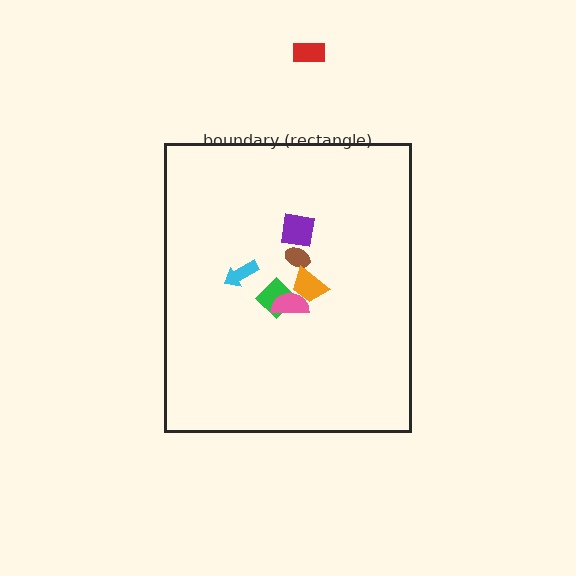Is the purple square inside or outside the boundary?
Inside.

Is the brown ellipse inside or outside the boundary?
Inside.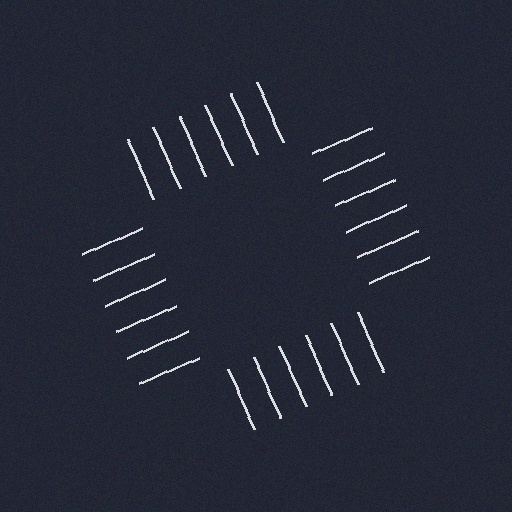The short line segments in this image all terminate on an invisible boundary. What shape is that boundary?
An illusory square — the line segments terminate on its edges but no continuous stroke is drawn.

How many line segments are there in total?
24 — 6 along each of the 4 edges.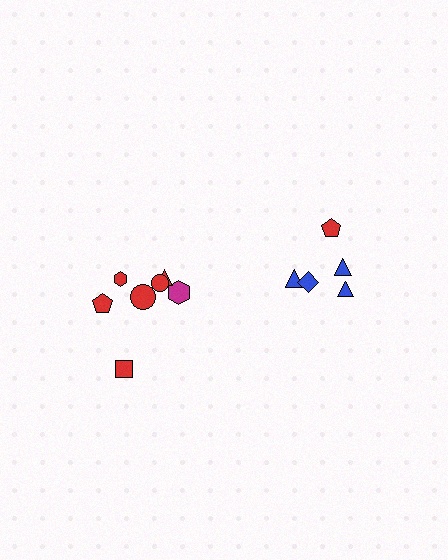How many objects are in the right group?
There are 5 objects.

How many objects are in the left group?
There are 7 objects.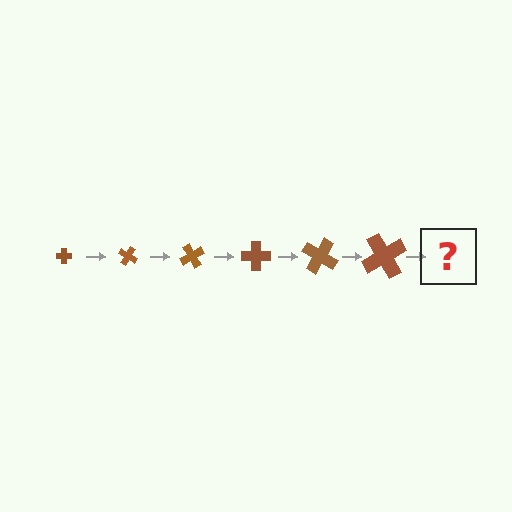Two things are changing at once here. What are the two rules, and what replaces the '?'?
The two rules are that the cross grows larger each step and it rotates 30 degrees each step. The '?' should be a cross, larger than the previous one and rotated 180 degrees from the start.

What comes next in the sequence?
The next element should be a cross, larger than the previous one and rotated 180 degrees from the start.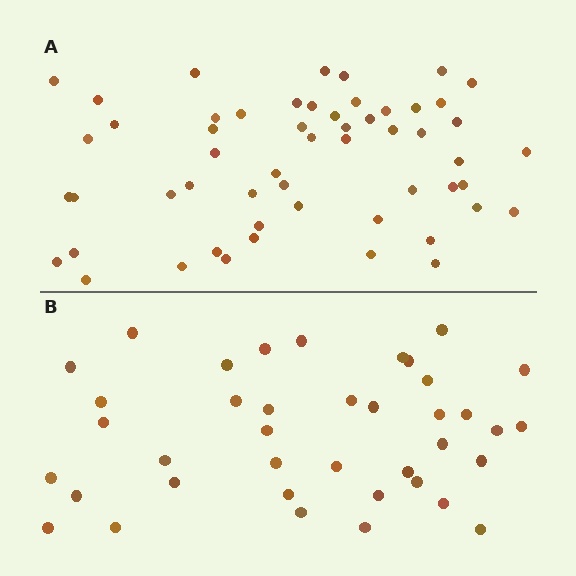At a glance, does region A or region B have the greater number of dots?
Region A (the top region) has more dots.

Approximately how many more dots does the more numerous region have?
Region A has approximately 15 more dots than region B.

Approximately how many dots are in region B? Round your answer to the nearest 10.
About 40 dots. (The exact count is 39, which rounds to 40.)